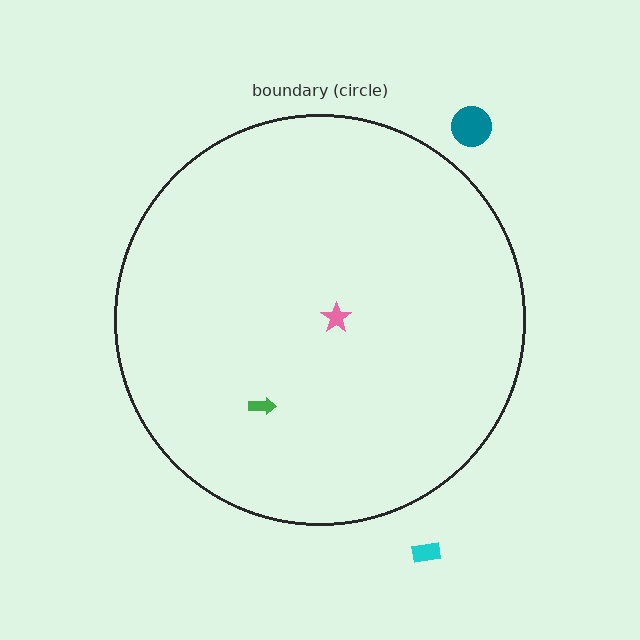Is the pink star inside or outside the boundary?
Inside.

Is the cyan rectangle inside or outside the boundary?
Outside.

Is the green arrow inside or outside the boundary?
Inside.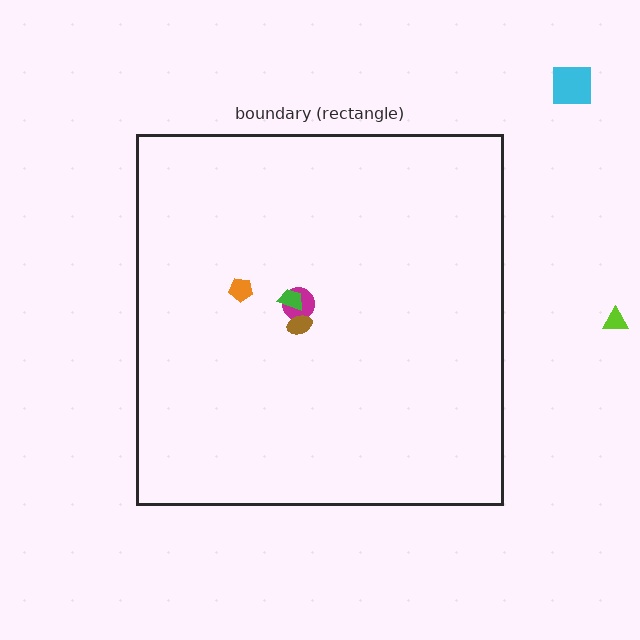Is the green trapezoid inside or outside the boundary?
Inside.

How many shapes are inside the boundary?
4 inside, 2 outside.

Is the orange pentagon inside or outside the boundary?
Inside.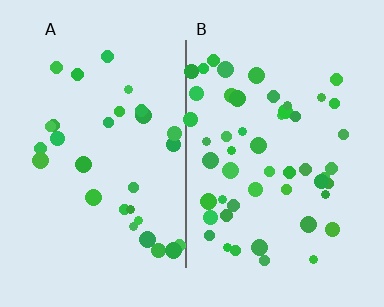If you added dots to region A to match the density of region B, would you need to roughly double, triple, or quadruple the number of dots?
Approximately double.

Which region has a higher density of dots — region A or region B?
B (the right).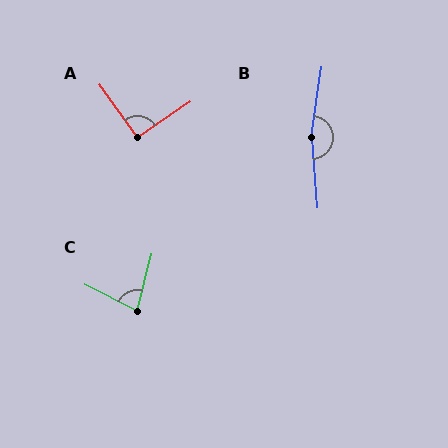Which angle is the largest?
B, at approximately 167 degrees.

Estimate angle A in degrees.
Approximately 92 degrees.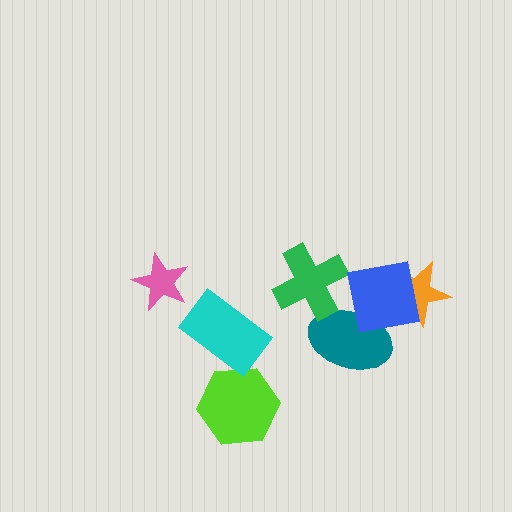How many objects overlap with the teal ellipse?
2 objects overlap with the teal ellipse.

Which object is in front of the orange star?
The blue square is in front of the orange star.